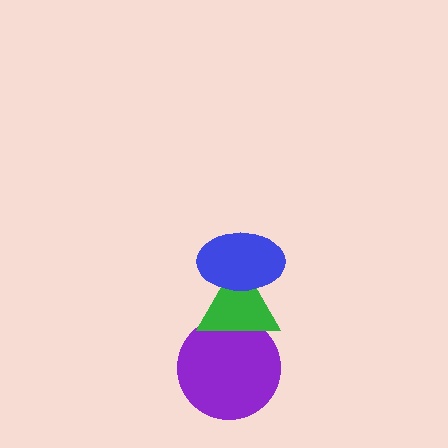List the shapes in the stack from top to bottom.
From top to bottom: the blue ellipse, the green triangle, the purple circle.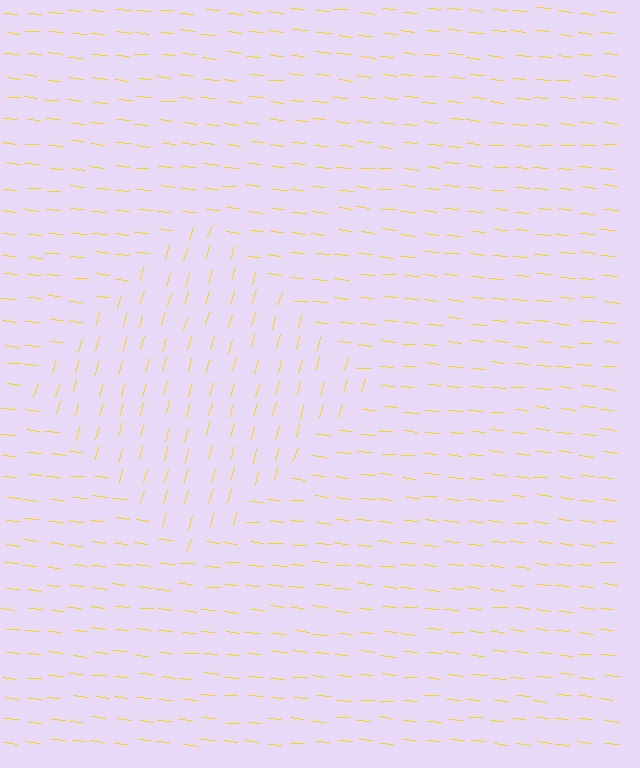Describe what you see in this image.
The image is filled with small yellow line segments. A diamond region in the image has lines oriented differently from the surrounding lines, creating a visible texture boundary.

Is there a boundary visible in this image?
Yes, there is a texture boundary formed by a change in line orientation.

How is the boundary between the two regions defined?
The boundary is defined purely by a change in line orientation (approximately 79 degrees difference). All lines are the same color and thickness.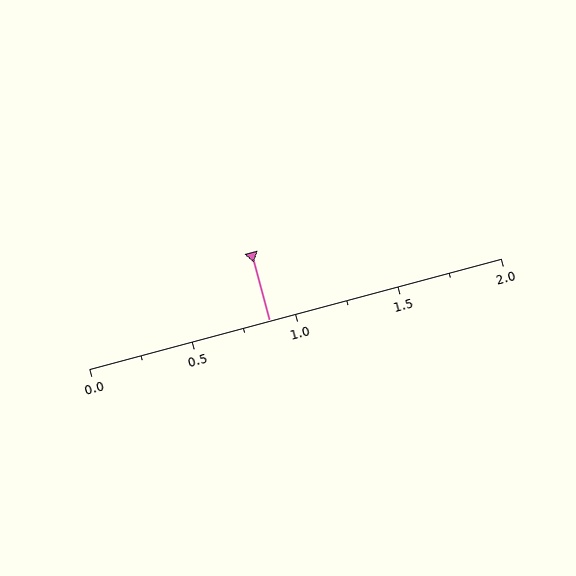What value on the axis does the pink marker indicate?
The marker indicates approximately 0.88.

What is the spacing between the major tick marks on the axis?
The major ticks are spaced 0.5 apart.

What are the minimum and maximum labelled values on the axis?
The axis runs from 0.0 to 2.0.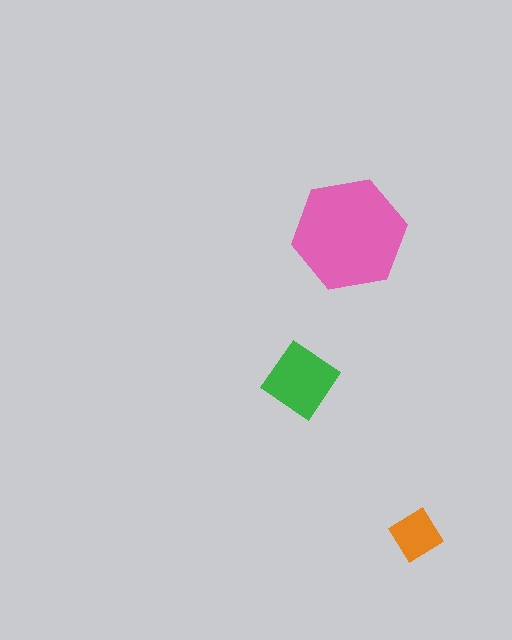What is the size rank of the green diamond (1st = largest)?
2nd.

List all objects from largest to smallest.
The pink hexagon, the green diamond, the orange diamond.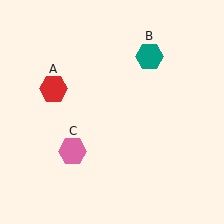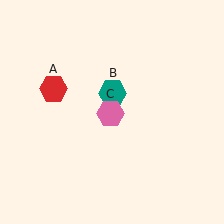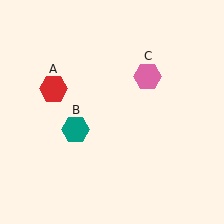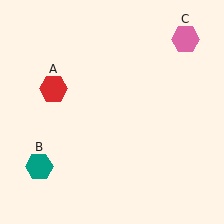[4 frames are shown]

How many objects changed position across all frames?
2 objects changed position: teal hexagon (object B), pink hexagon (object C).